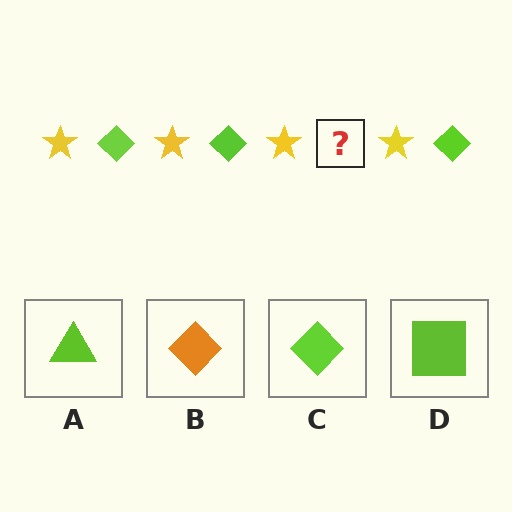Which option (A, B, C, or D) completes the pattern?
C.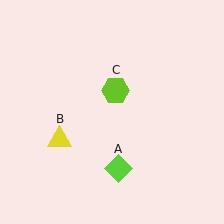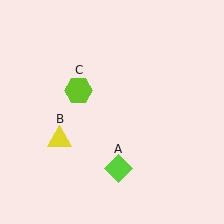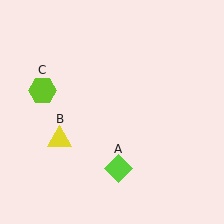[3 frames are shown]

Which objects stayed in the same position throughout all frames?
Lime diamond (object A) and yellow triangle (object B) remained stationary.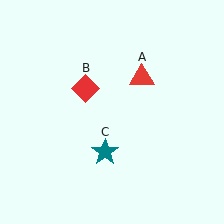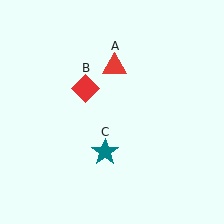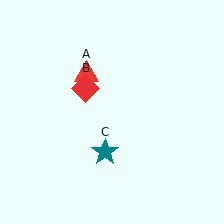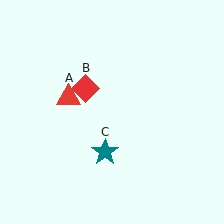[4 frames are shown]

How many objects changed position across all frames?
1 object changed position: red triangle (object A).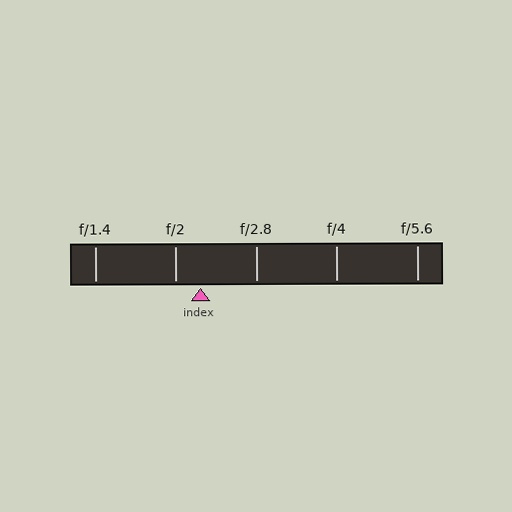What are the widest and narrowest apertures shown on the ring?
The widest aperture shown is f/1.4 and the narrowest is f/5.6.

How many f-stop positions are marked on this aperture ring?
There are 5 f-stop positions marked.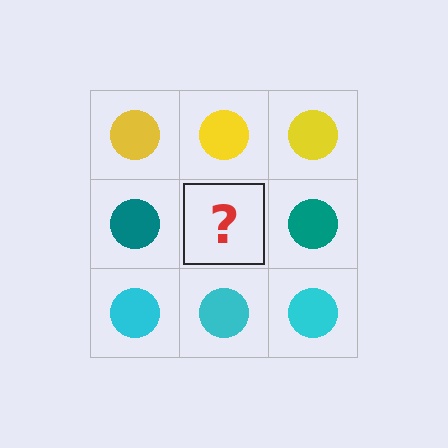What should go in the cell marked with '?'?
The missing cell should contain a teal circle.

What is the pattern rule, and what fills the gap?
The rule is that each row has a consistent color. The gap should be filled with a teal circle.